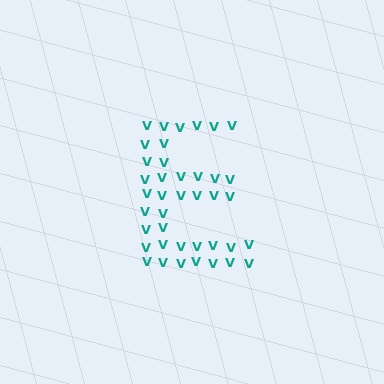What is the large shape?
The large shape is the letter E.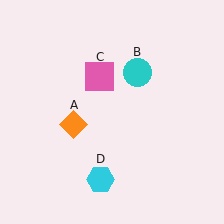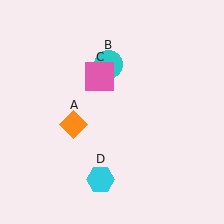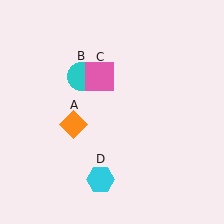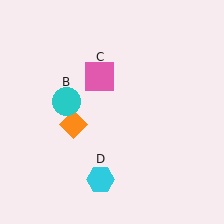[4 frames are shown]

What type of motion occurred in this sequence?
The cyan circle (object B) rotated counterclockwise around the center of the scene.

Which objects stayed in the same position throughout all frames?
Orange diamond (object A) and pink square (object C) and cyan hexagon (object D) remained stationary.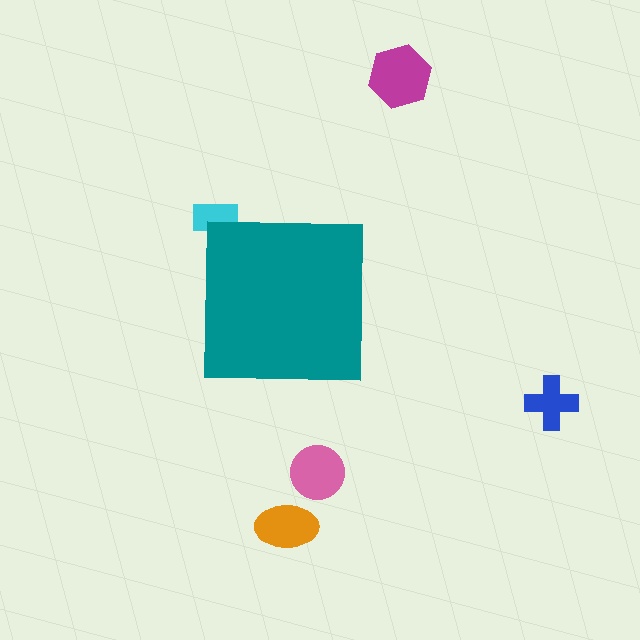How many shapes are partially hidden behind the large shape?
1 shape is partially hidden.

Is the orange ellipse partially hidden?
No, the orange ellipse is fully visible.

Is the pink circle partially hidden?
No, the pink circle is fully visible.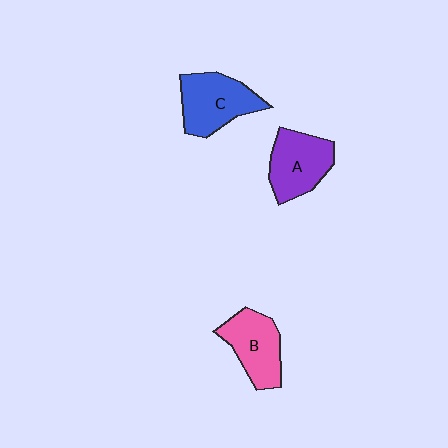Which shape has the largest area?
Shape C (blue).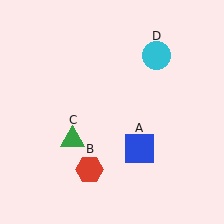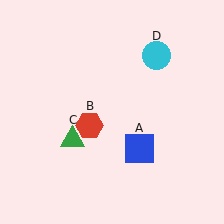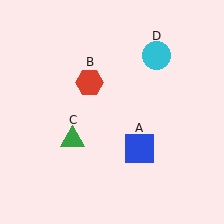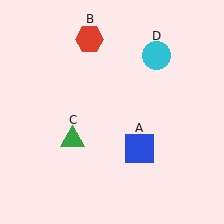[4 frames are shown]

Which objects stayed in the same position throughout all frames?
Blue square (object A) and green triangle (object C) and cyan circle (object D) remained stationary.